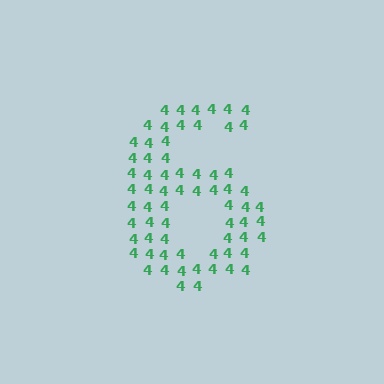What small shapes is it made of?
It is made of small digit 4's.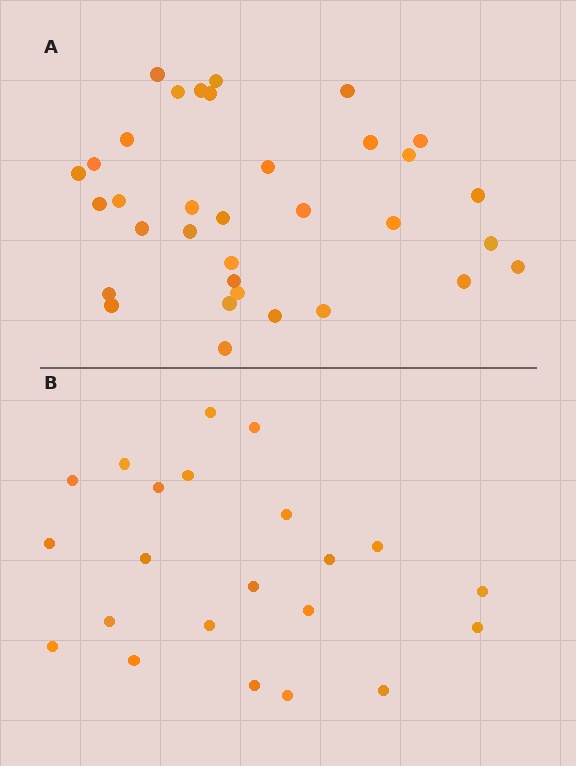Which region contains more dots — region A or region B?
Region A (the top region) has more dots.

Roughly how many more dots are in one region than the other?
Region A has roughly 12 or so more dots than region B.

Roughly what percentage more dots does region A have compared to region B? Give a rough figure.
About 55% more.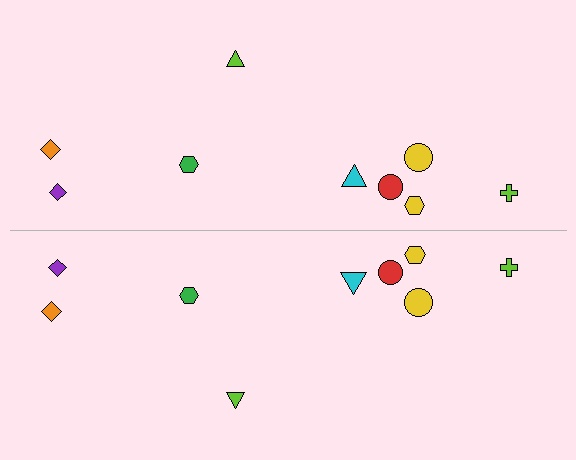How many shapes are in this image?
There are 18 shapes in this image.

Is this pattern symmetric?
Yes, this pattern has bilateral (reflection) symmetry.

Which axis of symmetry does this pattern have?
The pattern has a horizontal axis of symmetry running through the center of the image.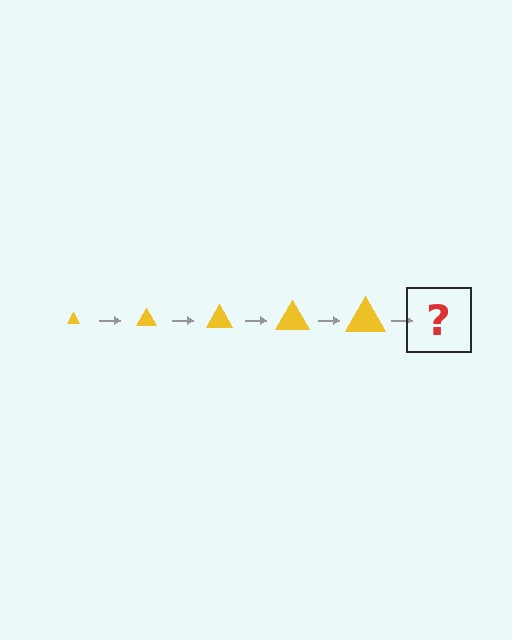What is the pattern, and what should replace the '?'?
The pattern is that the triangle gets progressively larger each step. The '?' should be a yellow triangle, larger than the previous one.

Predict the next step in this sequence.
The next step is a yellow triangle, larger than the previous one.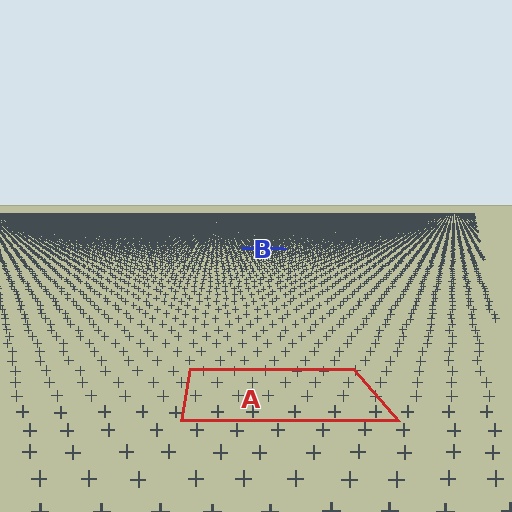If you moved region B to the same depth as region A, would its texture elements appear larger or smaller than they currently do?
They would appear larger. At a closer depth, the same texture elements are projected at a bigger on-screen size.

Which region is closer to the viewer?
Region A is closer. The texture elements there are larger and more spread out.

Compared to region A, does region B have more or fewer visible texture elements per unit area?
Region B has more texture elements per unit area — they are packed more densely because it is farther away.